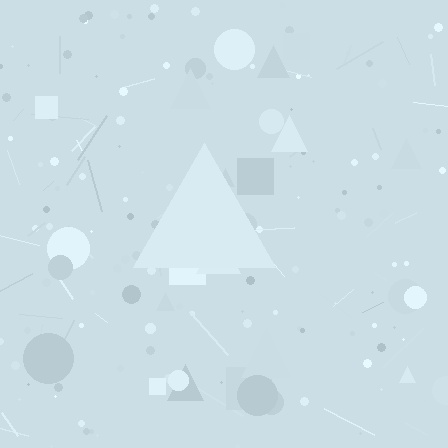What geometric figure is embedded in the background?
A triangle is embedded in the background.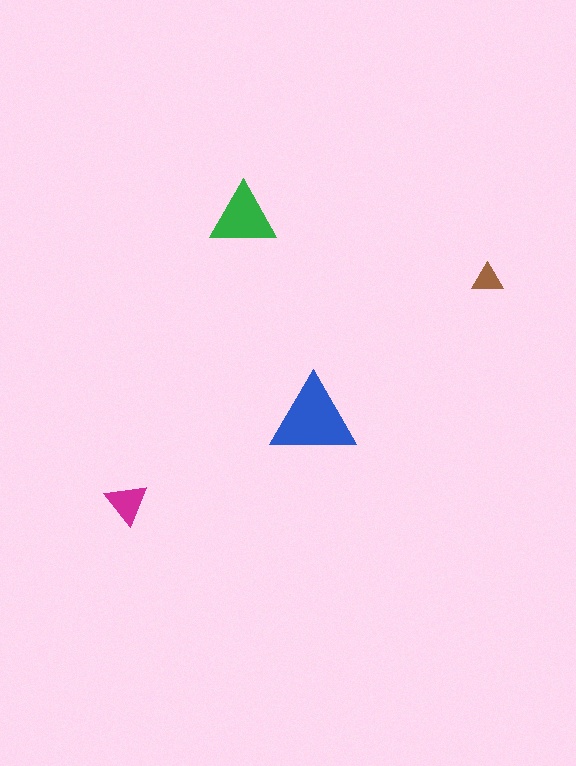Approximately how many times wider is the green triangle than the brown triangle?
About 2 times wider.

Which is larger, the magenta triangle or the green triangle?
The green one.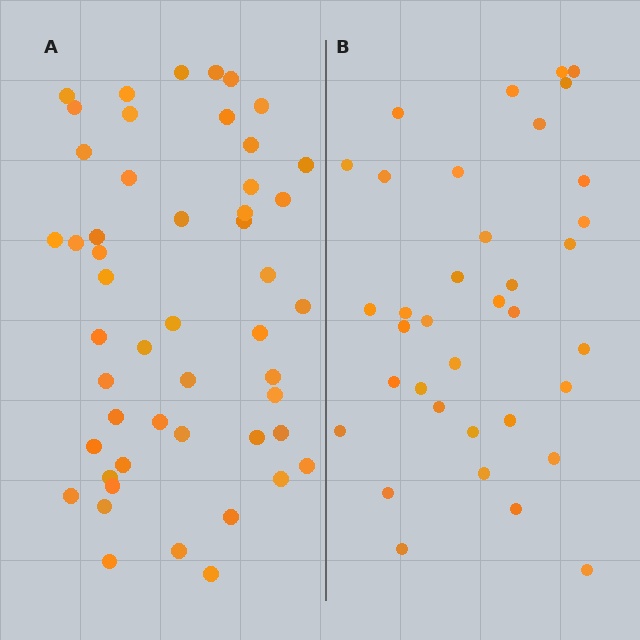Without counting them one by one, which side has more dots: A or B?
Region A (the left region) has more dots.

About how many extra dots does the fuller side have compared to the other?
Region A has approximately 15 more dots than region B.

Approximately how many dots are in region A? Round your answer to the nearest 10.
About 50 dots.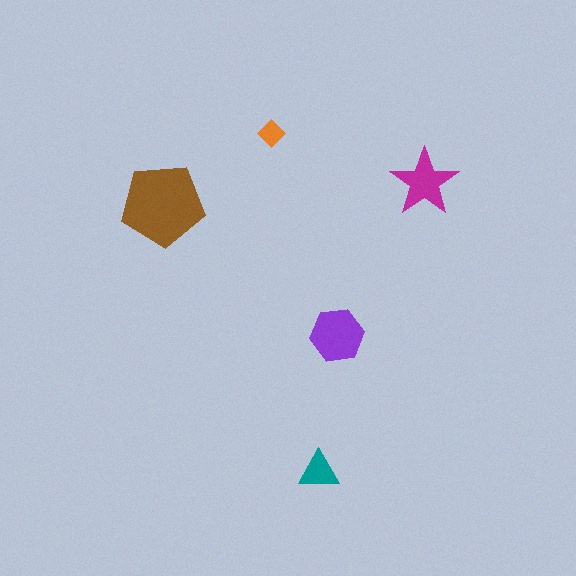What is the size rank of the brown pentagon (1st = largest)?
1st.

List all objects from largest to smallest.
The brown pentagon, the purple hexagon, the magenta star, the teal triangle, the orange diamond.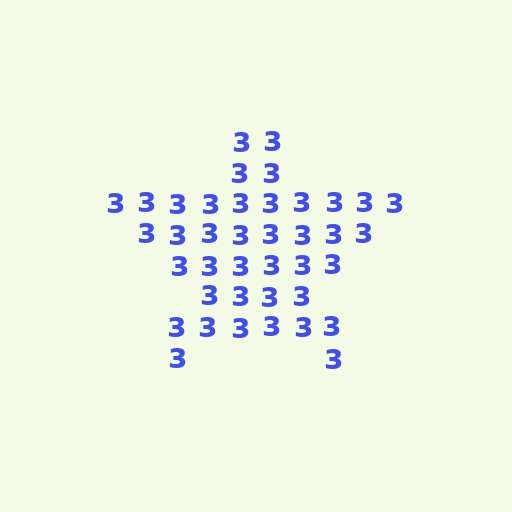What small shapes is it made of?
It is made of small digit 3's.